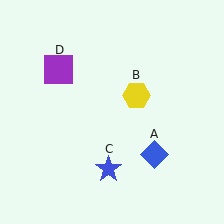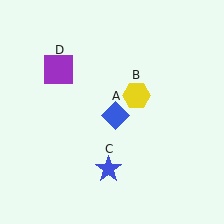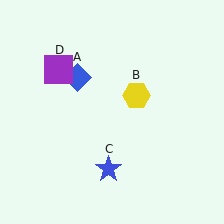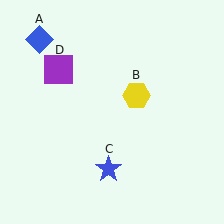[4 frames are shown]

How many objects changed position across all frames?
1 object changed position: blue diamond (object A).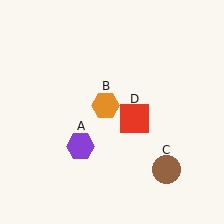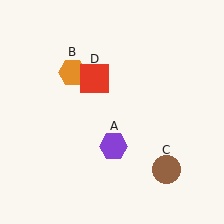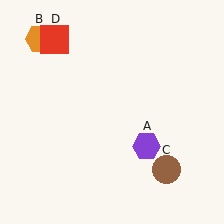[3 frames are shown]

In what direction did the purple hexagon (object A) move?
The purple hexagon (object A) moved right.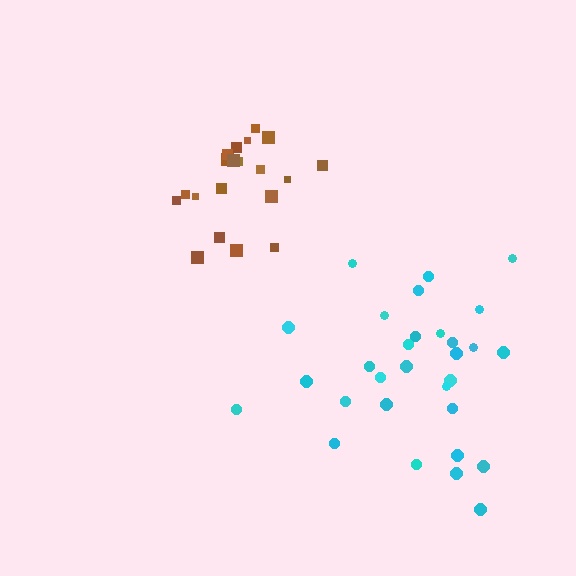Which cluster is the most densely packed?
Brown.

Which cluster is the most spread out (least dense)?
Cyan.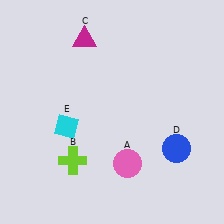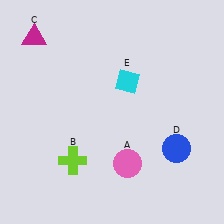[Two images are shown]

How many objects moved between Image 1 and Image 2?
2 objects moved between the two images.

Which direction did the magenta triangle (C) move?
The magenta triangle (C) moved left.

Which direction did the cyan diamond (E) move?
The cyan diamond (E) moved right.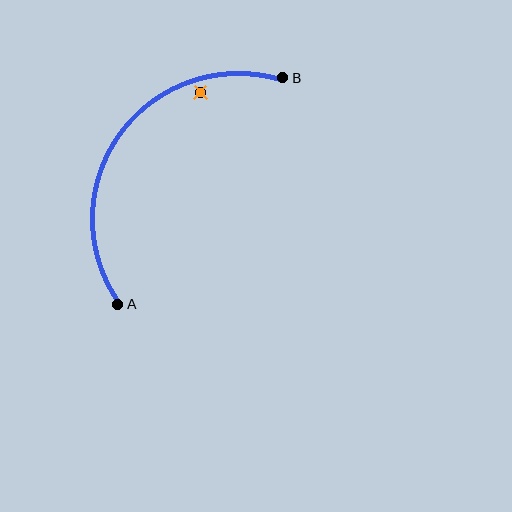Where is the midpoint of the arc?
The arc midpoint is the point on the curve farthest from the straight line joining A and B. It sits above and to the left of that line.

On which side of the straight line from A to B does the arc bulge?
The arc bulges above and to the left of the straight line connecting A and B.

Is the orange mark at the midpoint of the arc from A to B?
No — the orange mark does not lie on the arc at all. It sits slightly inside the curve.